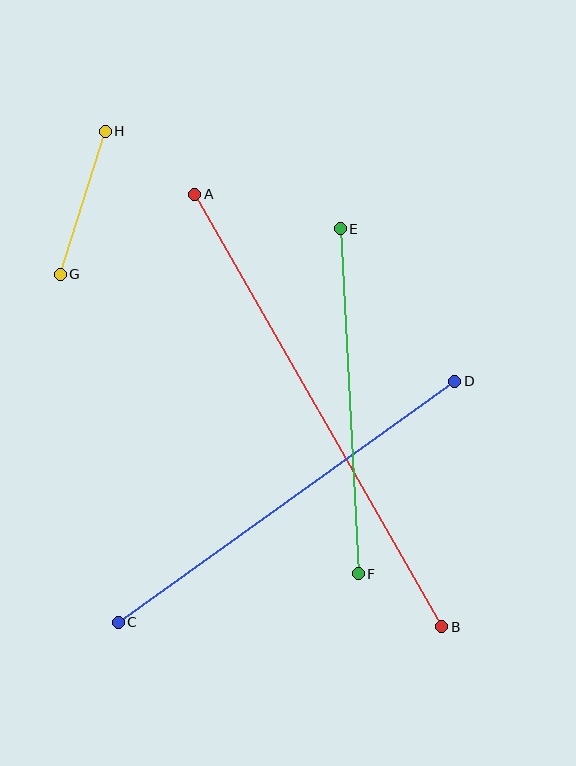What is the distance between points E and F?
The distance is approximately 345 pixels.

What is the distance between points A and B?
The distance is approximately 498 pixels.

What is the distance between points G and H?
The distance is approximately 150 pixels.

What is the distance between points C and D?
The distance is approximately 414 pixels.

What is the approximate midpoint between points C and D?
The midpoint is at approximately (286, 502) pixels.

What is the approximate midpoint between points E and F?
The midpoint is at approximately (349, 401) pixels.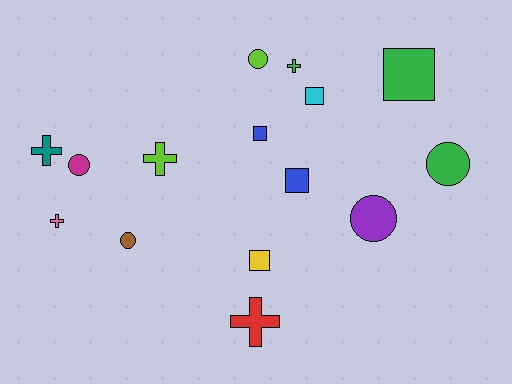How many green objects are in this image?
There are 3 green objects.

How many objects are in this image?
There are 15 objects.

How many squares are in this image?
There are 5 squares.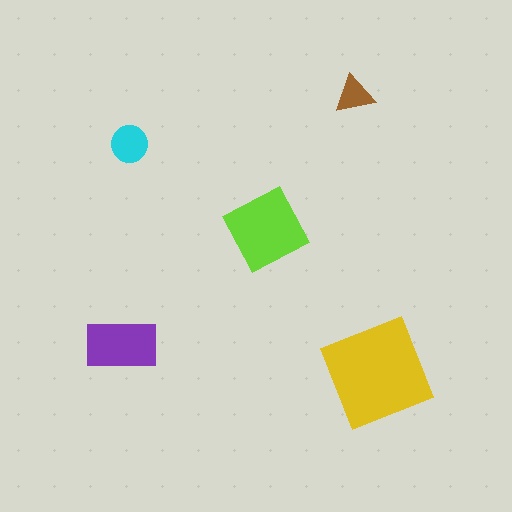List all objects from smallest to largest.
The brown triangle, the cyan circle, the purple rectangle, the lime diamond, the yellow square.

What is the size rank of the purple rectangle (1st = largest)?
3rd.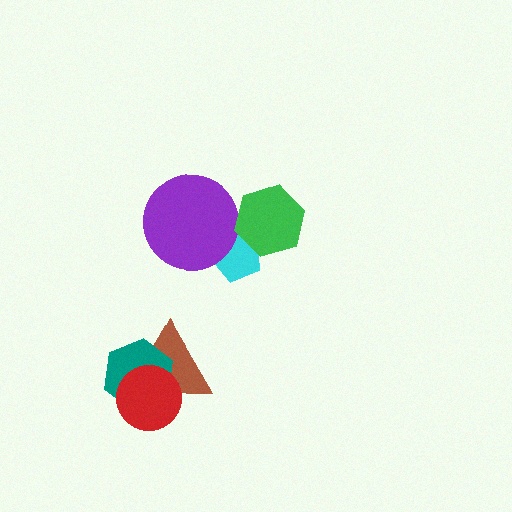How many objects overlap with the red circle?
2 objects overlap with the red circle.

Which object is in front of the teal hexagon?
The red circle is in front of the teal hexagon.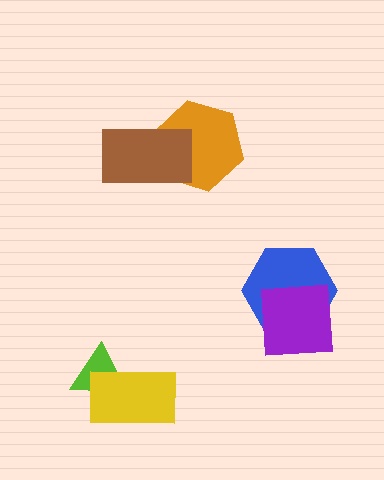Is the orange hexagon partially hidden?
Yes, it is partially covered by another shape.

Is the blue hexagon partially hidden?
Yes, it is partially covered by another shape.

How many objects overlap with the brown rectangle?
1 object overlaps with the brown rectangle.